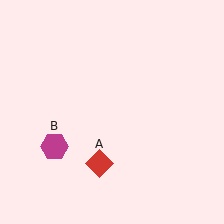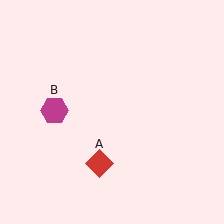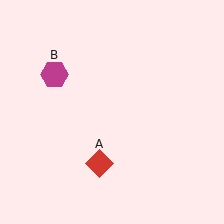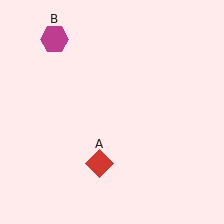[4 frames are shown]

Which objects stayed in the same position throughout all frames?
Red diamond (object A) remained stationary.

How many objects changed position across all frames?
1 object changed position: magenta hexagon (object B).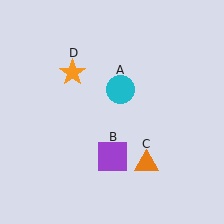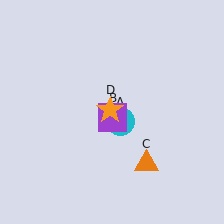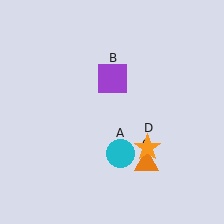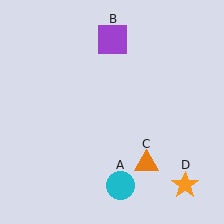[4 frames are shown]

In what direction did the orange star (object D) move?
The orange star (object D) moved down and to the right.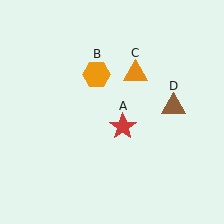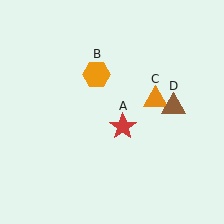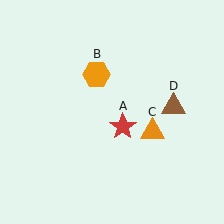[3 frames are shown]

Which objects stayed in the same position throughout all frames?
Red star (object A) and orange hexagon (object B) and brown triangle (object D) remained stationary.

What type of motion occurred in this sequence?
The orange triangle (object C) rotated clockwise around the center of the scene.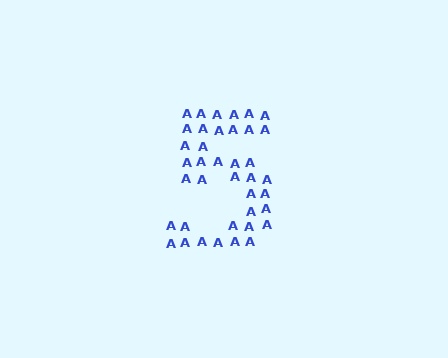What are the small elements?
The small elements are letter A's.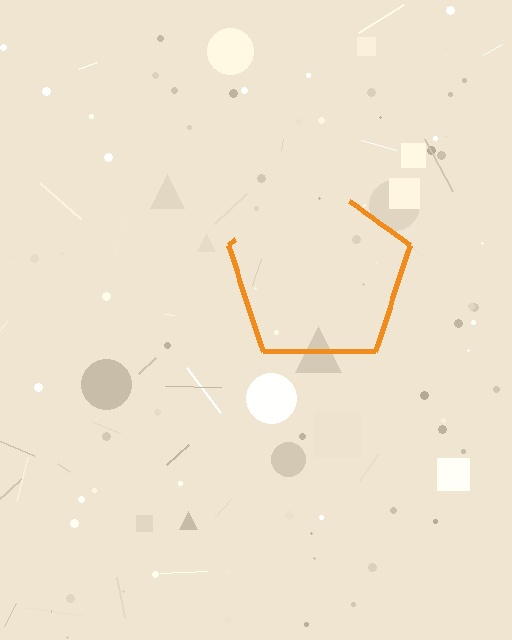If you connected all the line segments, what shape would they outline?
They would outline a pentagon.